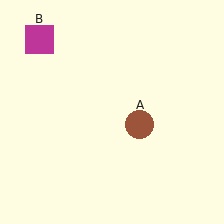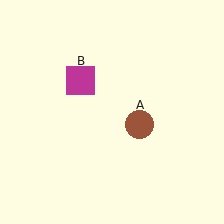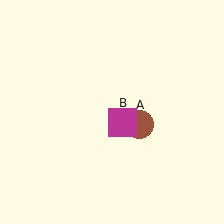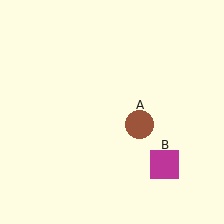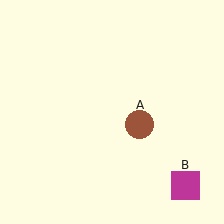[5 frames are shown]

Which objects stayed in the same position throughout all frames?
Brown circle (object A) remained stationary.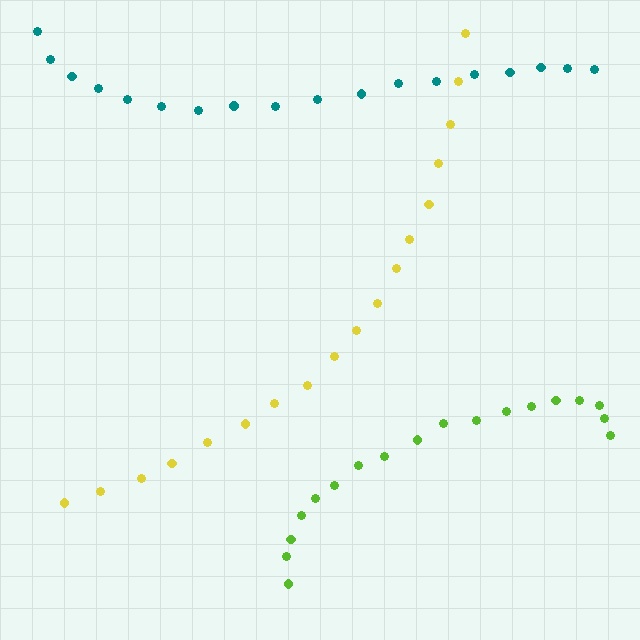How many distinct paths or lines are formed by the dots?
There are 3 distinct paths.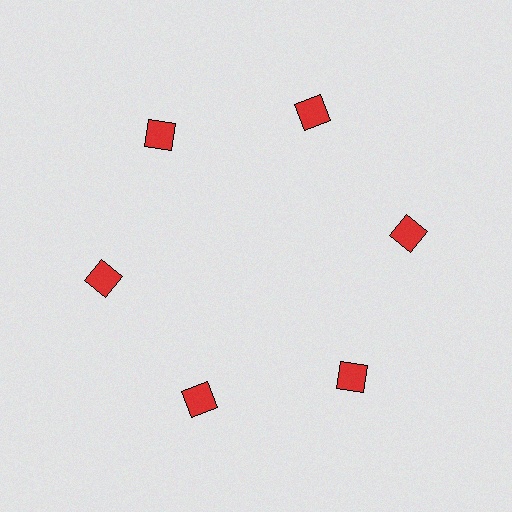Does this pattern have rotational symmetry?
Yes, this pattern has 6-fold rotational symmetry. It looks the same after rotating 60 degrees around the center.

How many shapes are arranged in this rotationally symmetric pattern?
There are 6 shapes, arranged in 6 groups of 1.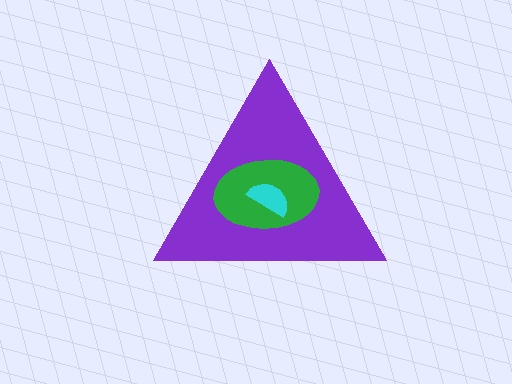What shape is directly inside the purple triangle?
The green ellipse.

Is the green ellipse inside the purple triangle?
Yes.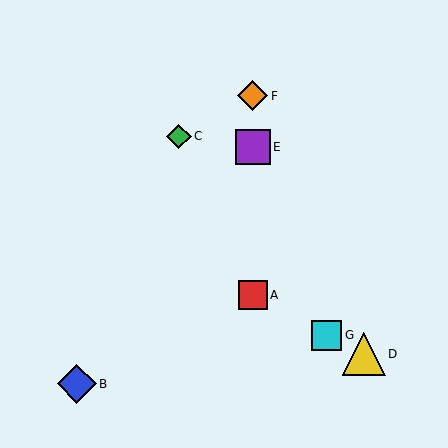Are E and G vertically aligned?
No, E is at x≈253 and G is at x≈327.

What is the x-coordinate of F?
Object F is at x≈253.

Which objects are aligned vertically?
Objects A, E, F are aligned vertically.